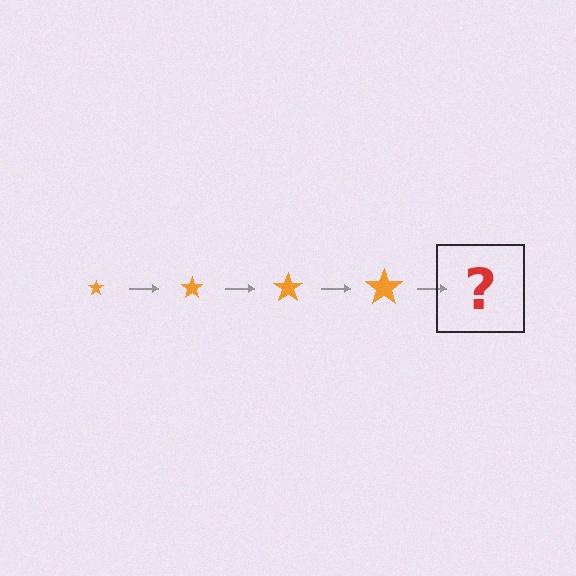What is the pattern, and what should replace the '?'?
The pattern is that the star gets progressively larger each step. The '?' should be an orange star, larger than the previous one.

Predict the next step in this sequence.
The next step is an orange star, larger than the previous one.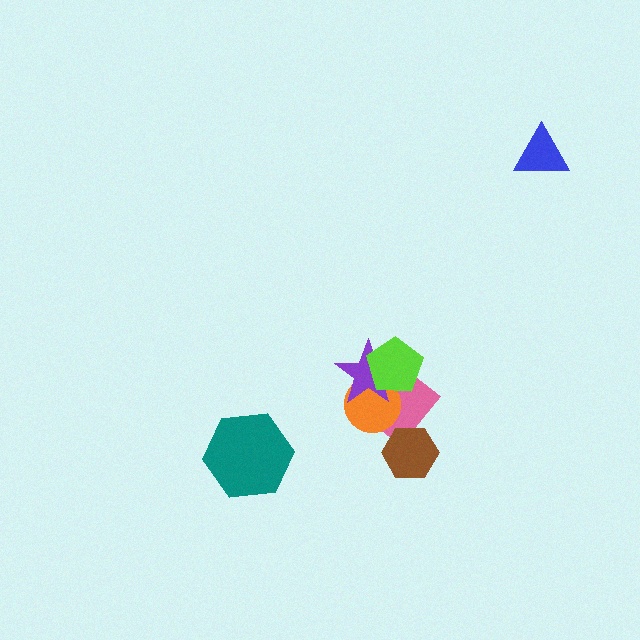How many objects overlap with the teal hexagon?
0 objects overlap with the teal hexagon.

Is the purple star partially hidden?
Yes, it is partially covered by another shape.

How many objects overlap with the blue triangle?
0 objects overlap with the blue triangle.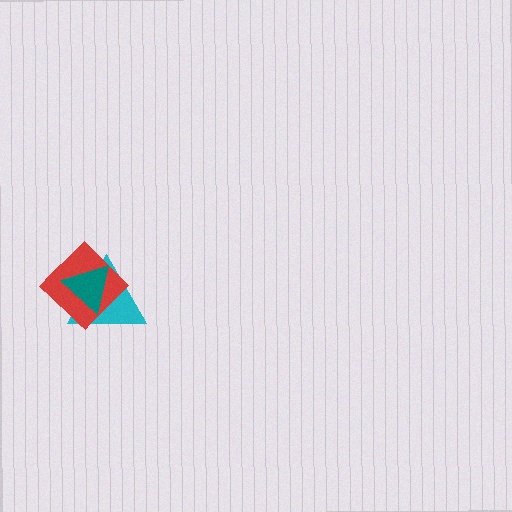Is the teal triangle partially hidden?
No, no other shape covers it.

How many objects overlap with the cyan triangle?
2 objects overlap with the cyan triangle.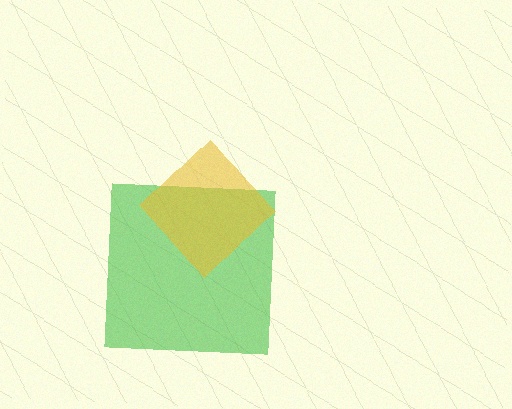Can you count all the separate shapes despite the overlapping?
Yes, there are 2 separate shapes.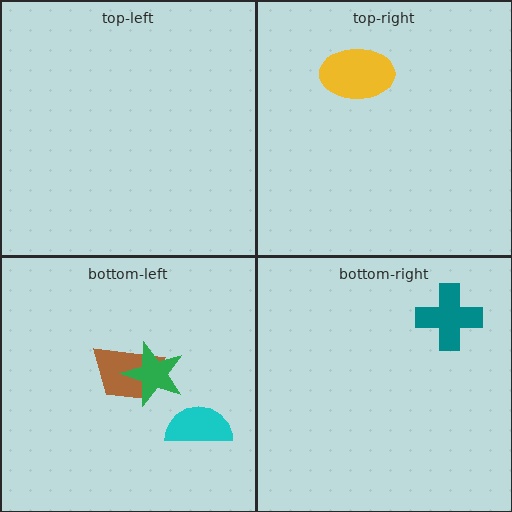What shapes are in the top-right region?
The yellow ellipse.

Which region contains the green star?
The bottom-left region.